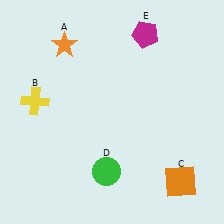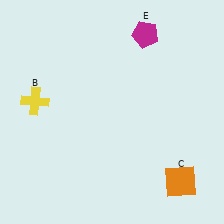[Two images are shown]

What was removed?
The green circle (D), the orange star (A) were removed in Image 2.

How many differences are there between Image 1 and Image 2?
There are 2 differences between the two images.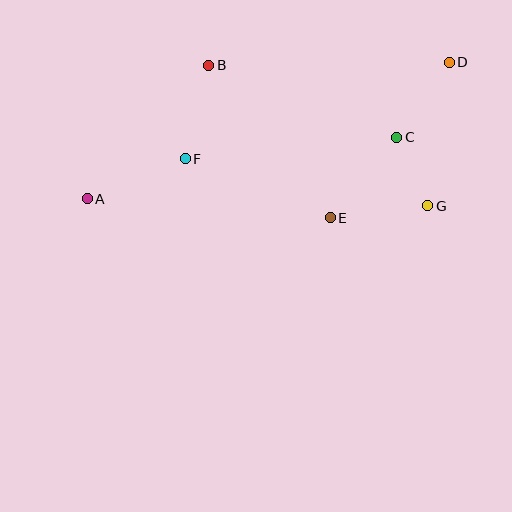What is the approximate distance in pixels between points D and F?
The distance between D and F is approximately 281 pixels.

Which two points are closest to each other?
Points C and G are closest to each other.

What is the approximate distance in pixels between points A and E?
The distance between A and E is approximately 244 pixels.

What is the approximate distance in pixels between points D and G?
The distance between D and G is approximately 145 pixels.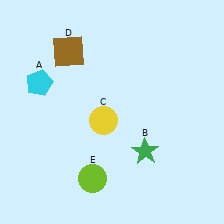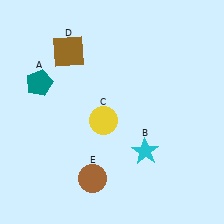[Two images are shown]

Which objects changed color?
A changed from cyan to teal. B changed from green to cyan. E changed from lime to brown.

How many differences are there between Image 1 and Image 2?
There are 3 differences between the two images.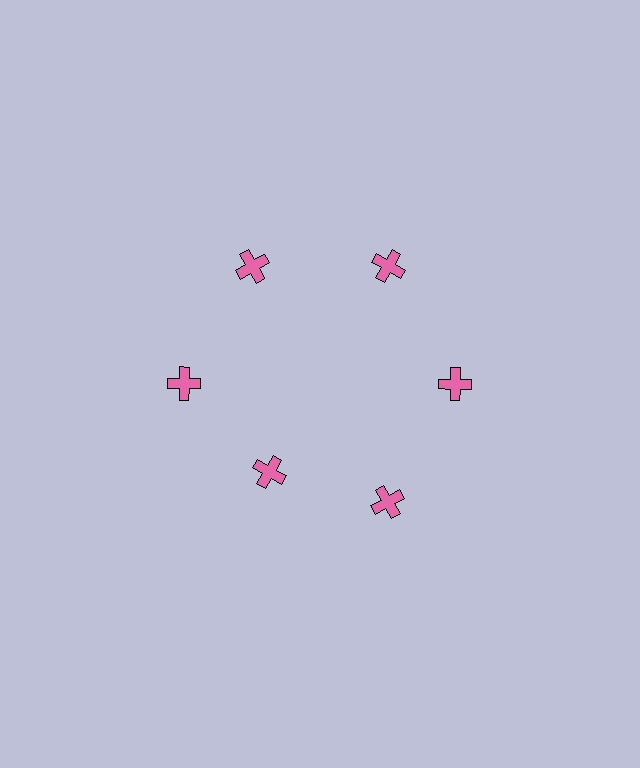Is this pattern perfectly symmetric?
No. The 6 pink crosses are arranged in a ring, but one element near the 7 o'clock position is pulled inward toward the center, breaking the 6-fold rotational symmetry.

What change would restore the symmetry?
The symmetry would be restored by moving it outward, back onto the ring so that all 6 crosses sit at equal angles and equal distance from the center.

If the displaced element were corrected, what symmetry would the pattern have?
It would have 6-fold rotational symmetry — the pattern would map onto itself every 60 degrees.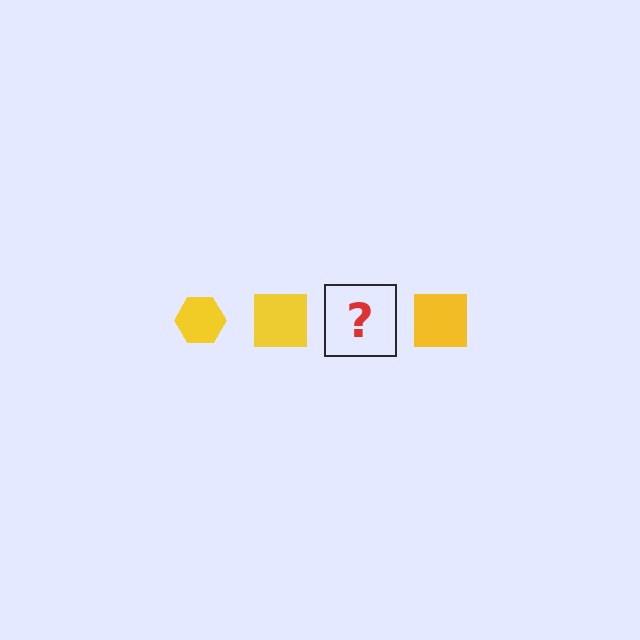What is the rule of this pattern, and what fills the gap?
The rule is that the pattern cycles through hexagon, square shapes in yellow. The gap should be filled with a yellow hexagon.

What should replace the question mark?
The question mark should be replaced with a yellow hexagon.